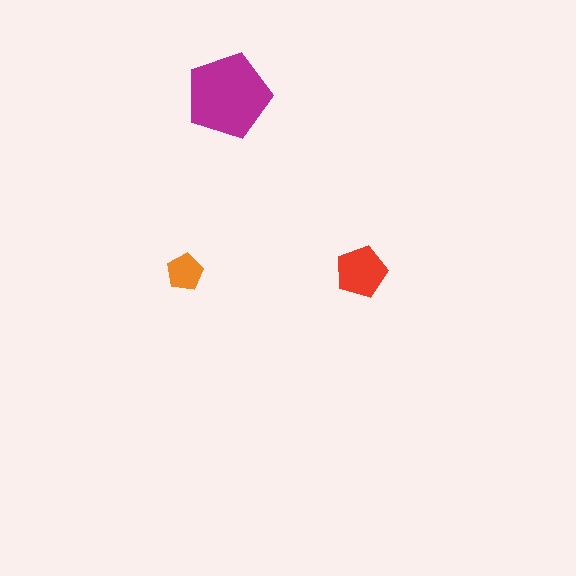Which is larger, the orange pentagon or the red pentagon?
The red one.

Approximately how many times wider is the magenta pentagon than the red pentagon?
About 1.5 times wider.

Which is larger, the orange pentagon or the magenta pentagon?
The magenta one.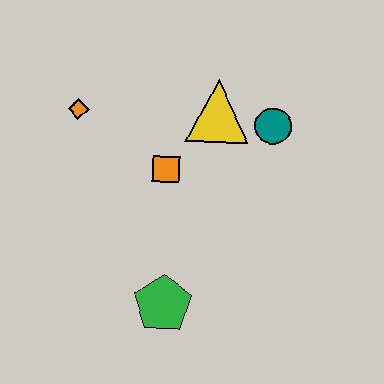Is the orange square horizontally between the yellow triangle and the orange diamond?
Yes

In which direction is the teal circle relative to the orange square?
The teal circle is to the right of the orange square.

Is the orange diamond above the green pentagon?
Yes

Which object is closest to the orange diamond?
The orange square is closest to the orange diamond.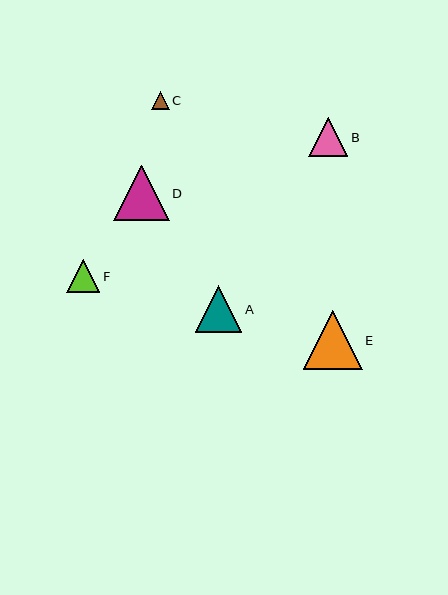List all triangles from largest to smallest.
From largest to smallest: E, D, A, B, F, C.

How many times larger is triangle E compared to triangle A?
Triangle E is approximately 1.3 times the size of triangle A.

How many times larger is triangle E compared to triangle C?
Triangle E is approximately 3.3 times the size of triangle C.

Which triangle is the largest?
Triangle E is the largest with a size of approximately 59 pixels.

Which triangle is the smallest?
Triangle C is the smallest with a size of approximately 18 pixels.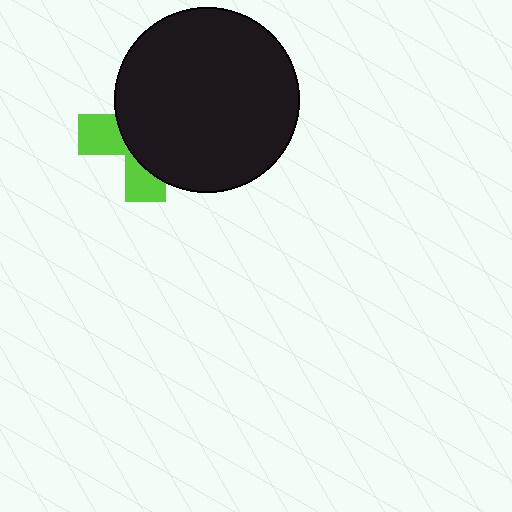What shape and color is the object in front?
The object in front is a black circle.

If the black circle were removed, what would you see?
You would see the complete lime cross.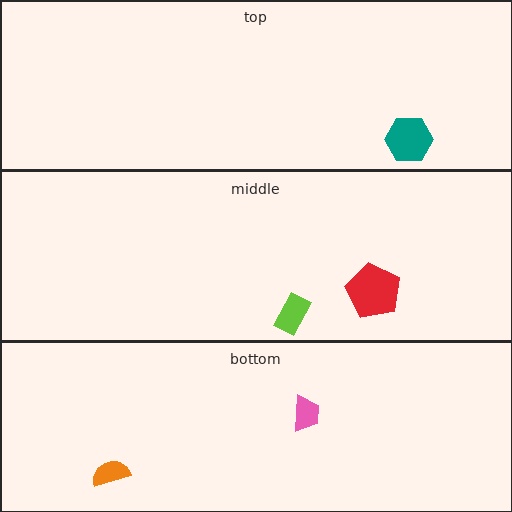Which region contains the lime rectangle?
The middle region.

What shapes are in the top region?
The teal hexagon.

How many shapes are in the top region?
1.